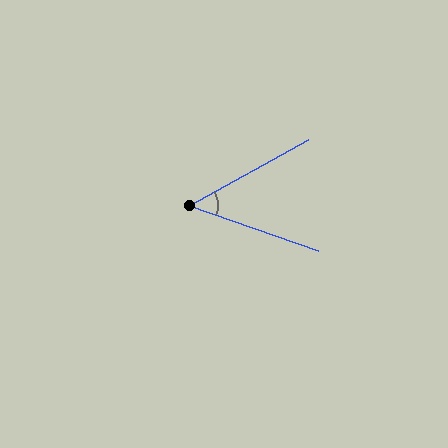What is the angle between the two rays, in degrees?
Approximately 48 degrees.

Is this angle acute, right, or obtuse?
It is acute.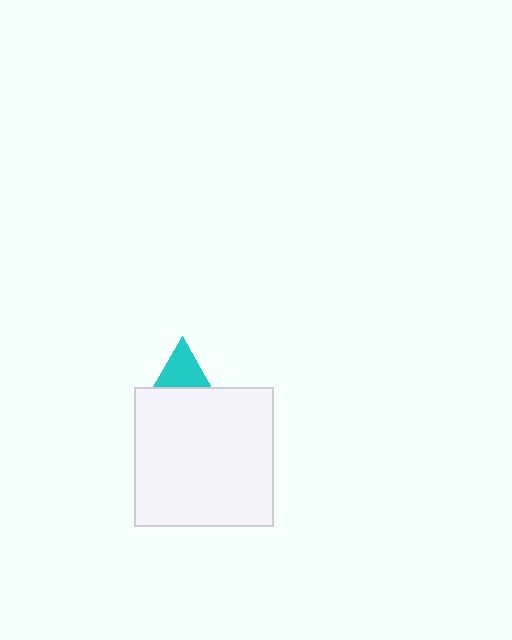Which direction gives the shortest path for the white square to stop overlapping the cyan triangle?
Moving down gives the shortest separation.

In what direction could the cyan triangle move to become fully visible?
The cyan triangle could move up. That would shift it out from behind the white square entirely.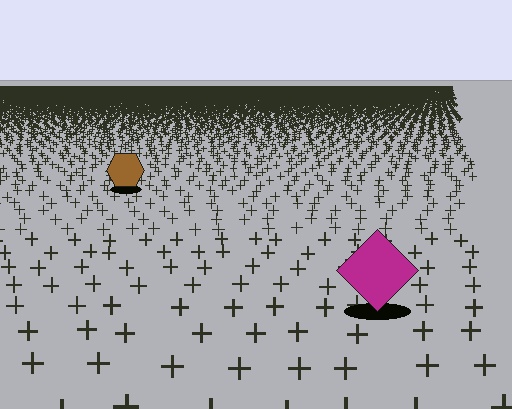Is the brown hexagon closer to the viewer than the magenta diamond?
No. The magenta diamond is closer — you can tell from the texture gradient: the ground texture is coarser near it.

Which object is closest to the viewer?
The magenta diamond is closest. The texture marks near it are larger and more spread out.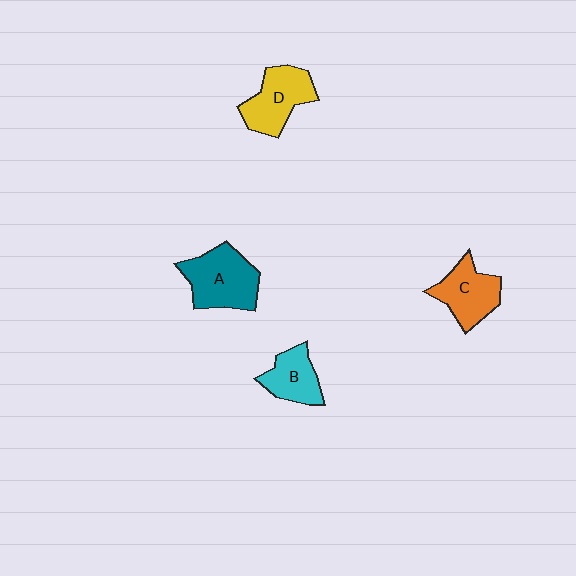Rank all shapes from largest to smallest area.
From largest to smallest: A (teal), D (yellow), C (orange), B (cyan).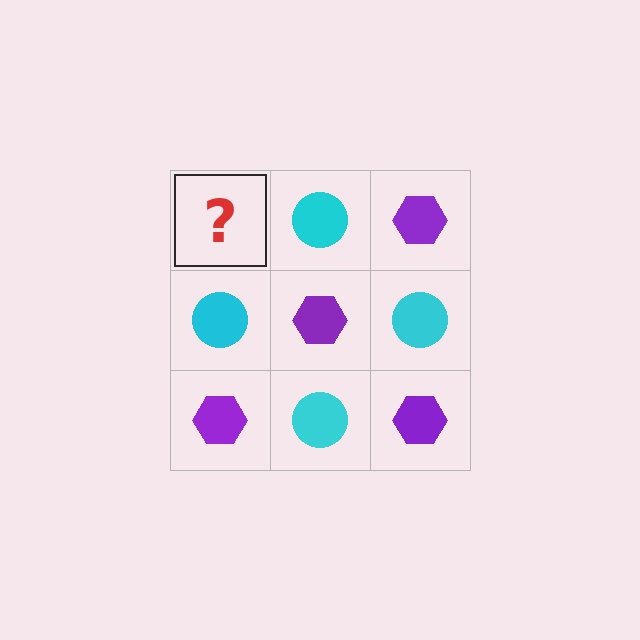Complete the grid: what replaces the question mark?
The question mark should be replaced with a purple hexagon.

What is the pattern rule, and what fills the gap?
The rule is that it alternates purple hexagon and cyan circle in a checkerboard pattern. The gap should be filled with a purple hexagon.